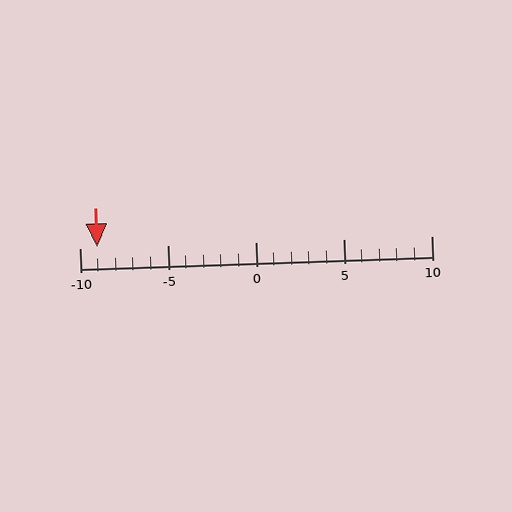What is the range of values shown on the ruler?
The ruler shows values from -10 to 10.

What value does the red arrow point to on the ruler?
The red arrow points to approximately -9.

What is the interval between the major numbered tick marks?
The major tick marks are spaced 5 units apart.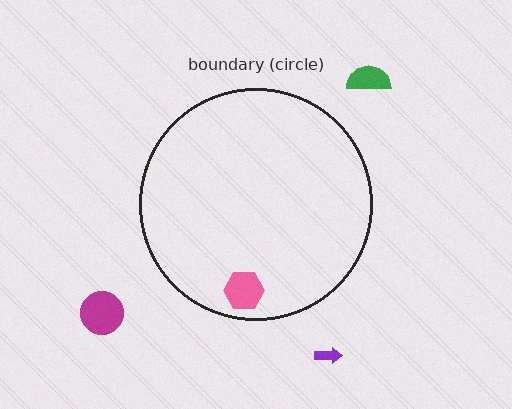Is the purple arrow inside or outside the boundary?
Outside.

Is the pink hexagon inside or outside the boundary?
Inside.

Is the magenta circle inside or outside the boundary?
Outside.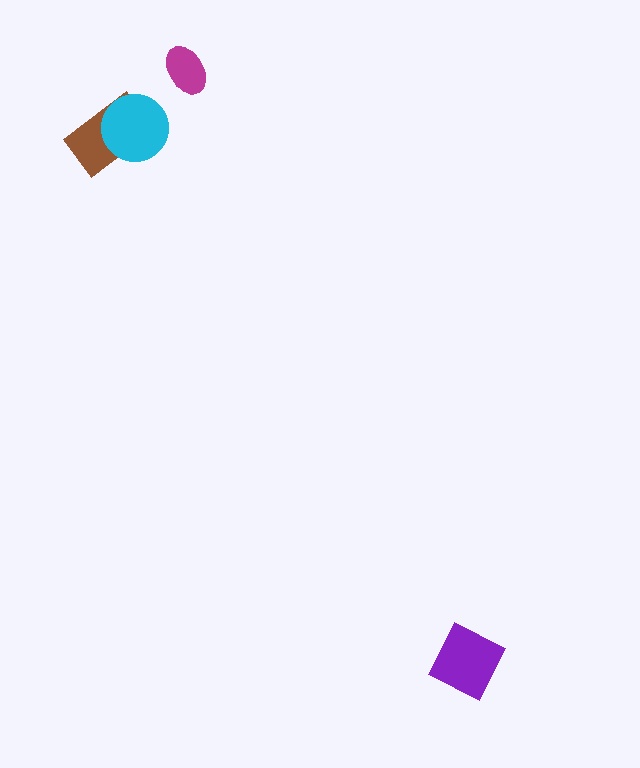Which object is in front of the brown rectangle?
The cyan circle is in front of the brown rectangle.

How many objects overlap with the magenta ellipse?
0 objects overlap with the magenta ellipse.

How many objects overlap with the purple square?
0 objects overlap with the purple square.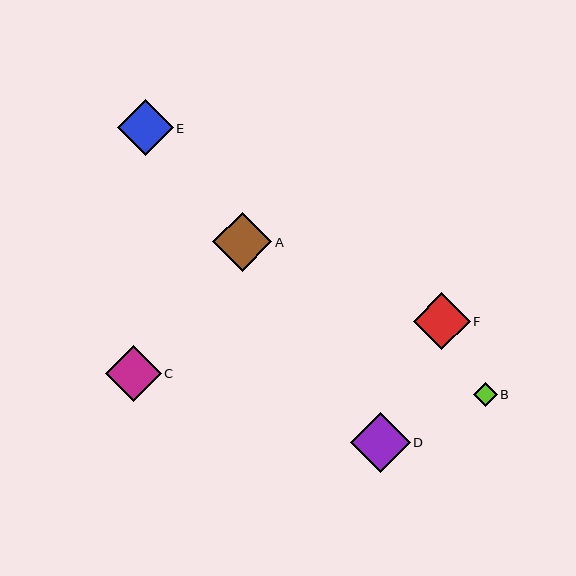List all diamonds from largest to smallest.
From largest to smallest: D, A, F, C, E, B.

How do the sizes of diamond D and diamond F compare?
Diamond D and diamond F are approximately the same size.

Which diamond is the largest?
Diamond D is the largest with a size of approximately 60 pixels.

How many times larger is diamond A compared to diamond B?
Diamond A is approximately 2.5 times the size of diamond B.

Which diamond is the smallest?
Diamond B is the smallest with a size of approximately 24 pixels.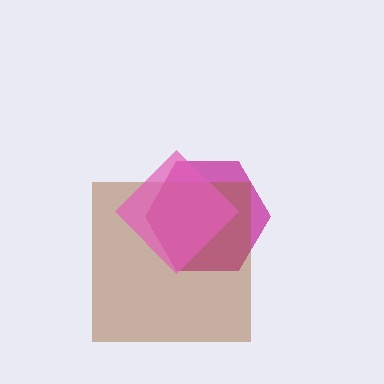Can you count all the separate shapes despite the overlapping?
Yes, there are 3 separate shapes.